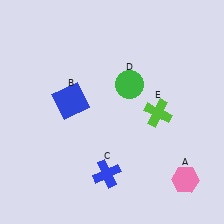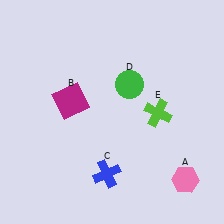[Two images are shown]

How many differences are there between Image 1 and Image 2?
There is 1 difference between the two images.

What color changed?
The square (B) changed from blue in Image 1 to magenta in Image 2.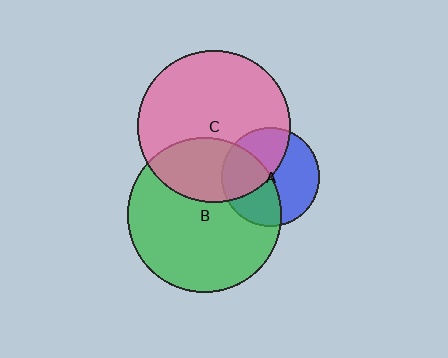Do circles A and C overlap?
Yes.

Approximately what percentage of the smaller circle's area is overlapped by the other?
Approximately 45%.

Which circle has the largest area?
Circle B (green).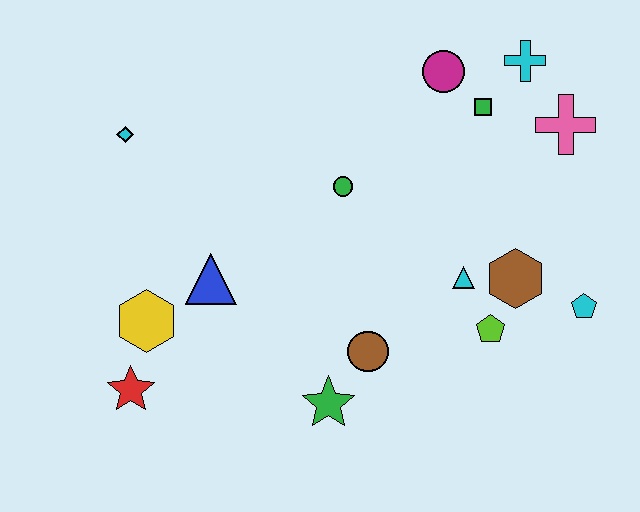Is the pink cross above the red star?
Yes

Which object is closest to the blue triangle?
The yellow hexagon is closest to the blue triangle.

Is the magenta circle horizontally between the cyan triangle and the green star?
Yes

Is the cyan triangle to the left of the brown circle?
No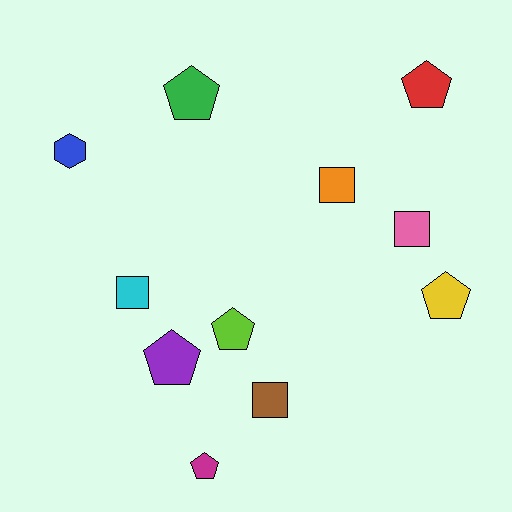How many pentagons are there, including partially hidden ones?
There are 6 pentagons.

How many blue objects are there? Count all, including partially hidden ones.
There is 1 blue object.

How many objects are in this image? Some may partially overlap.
There are 11 objects.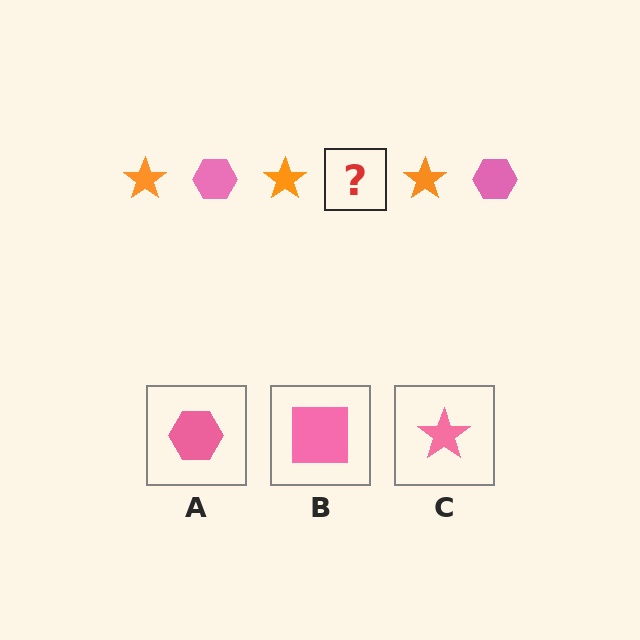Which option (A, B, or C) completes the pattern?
A.